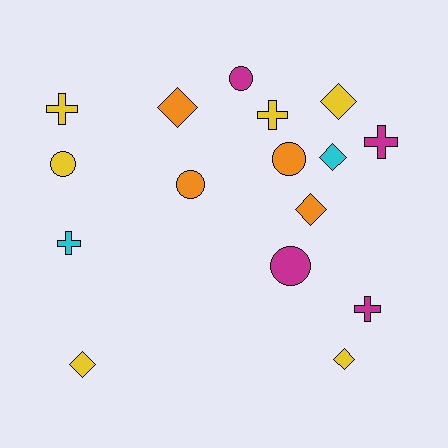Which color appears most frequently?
Yellow, with 6 objects.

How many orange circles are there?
There are 2 orange circles.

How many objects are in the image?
There are 16 objects.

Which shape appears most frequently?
Diamond, with 6 objects.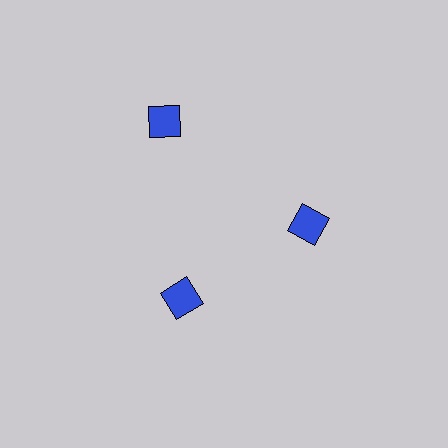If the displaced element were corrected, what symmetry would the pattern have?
It would have 3-fold rotational symmetry — the pattern would map onto itself every 120 degrees.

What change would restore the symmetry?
The symmetry would be restored by moving it inward, back onto the ring so that all 3 diamonds sit at equal angles and equal distance from the center.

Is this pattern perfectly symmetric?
No. The 3 blue diamonds are arranged in a ring, but one element near the 11 o'clock position is pushed outward from the center, breaking the 3-fold rotational symmetry.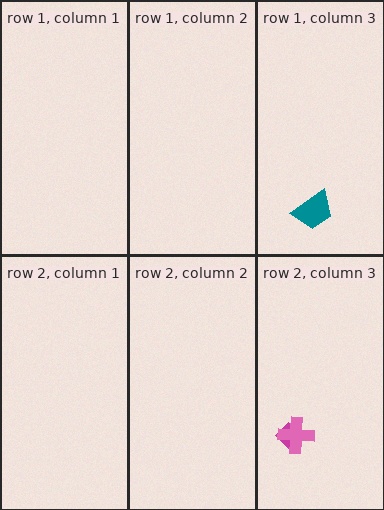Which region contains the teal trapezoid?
The row 1, column 3 region.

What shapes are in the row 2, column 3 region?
The magenta diamond, the pink cross.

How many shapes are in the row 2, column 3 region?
2.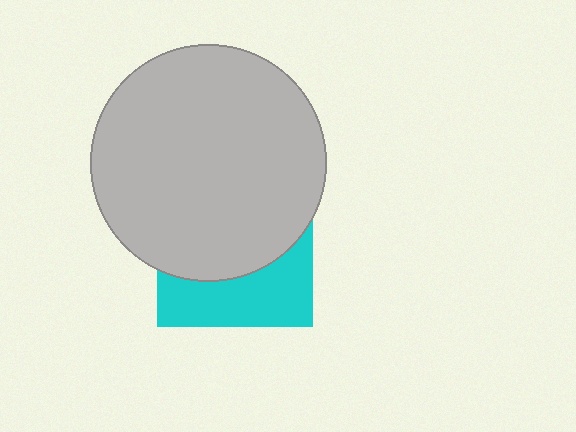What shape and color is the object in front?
The object in front is a light gray circle.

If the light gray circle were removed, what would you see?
You would see the complete cyan square.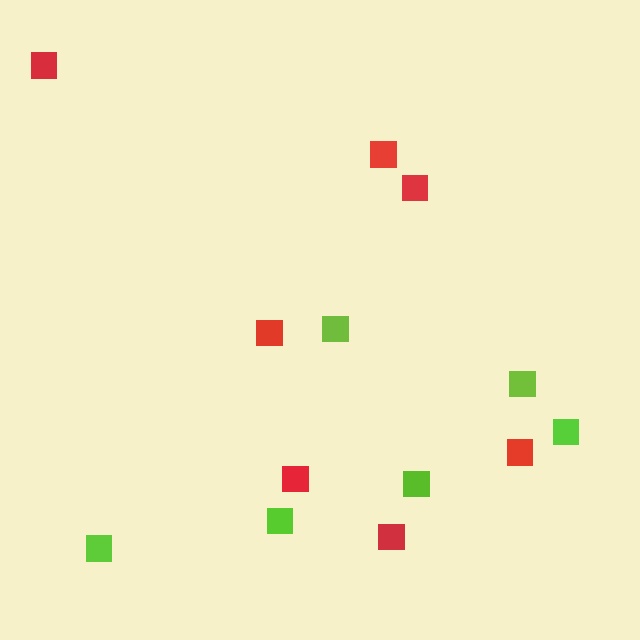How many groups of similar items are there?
There are 2 groups: one group of red squares (7) and one group of lime squares (6).